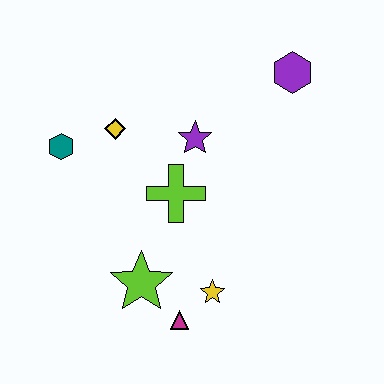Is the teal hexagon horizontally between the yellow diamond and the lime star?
No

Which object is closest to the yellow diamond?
The teal hexagon is closest to the yellow diamond.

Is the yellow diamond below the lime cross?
No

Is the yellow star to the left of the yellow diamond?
No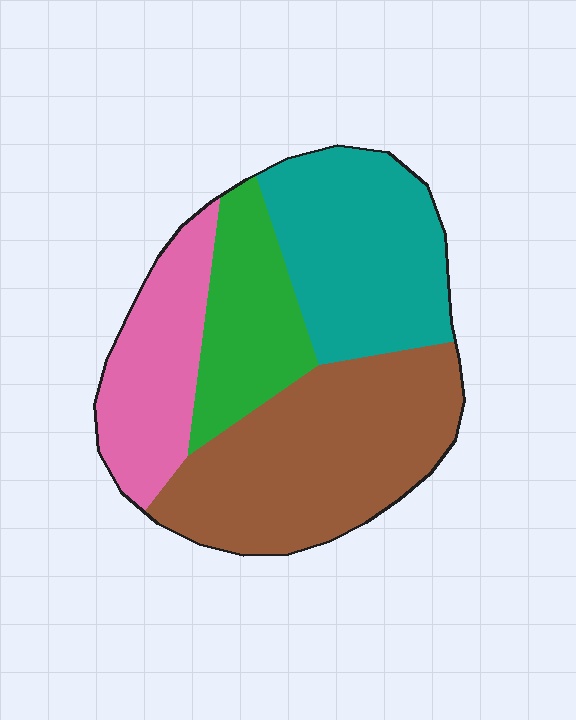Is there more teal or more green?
Teal.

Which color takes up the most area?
Brown, at roughly 35%.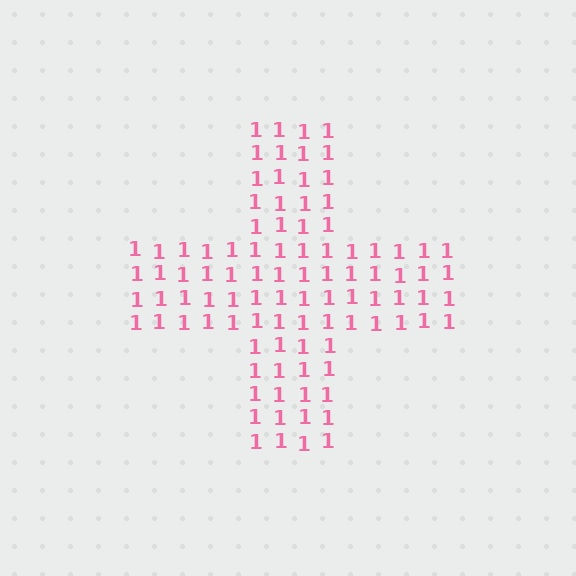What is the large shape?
The large shape is a cross.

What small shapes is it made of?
It is made of small digit 1's.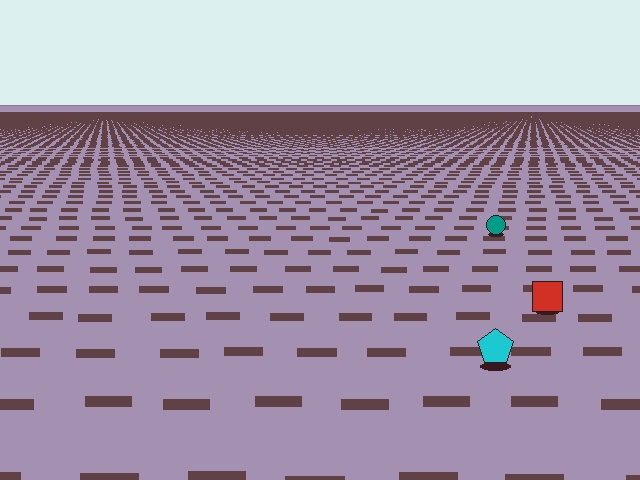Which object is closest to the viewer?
The cyan pentagon is closest. The texture marks near it are larger and more spread out.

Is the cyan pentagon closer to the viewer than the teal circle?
Yes. The cyan pentagon is closer — you can tell from the texture gradient: the ground texture is coarser near it.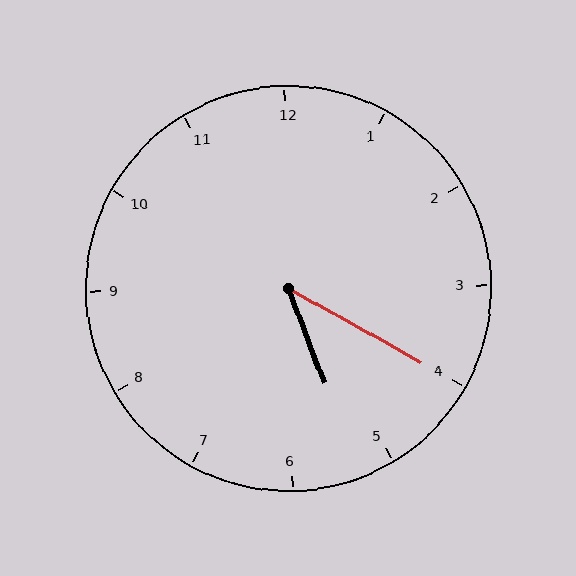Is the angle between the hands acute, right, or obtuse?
It is acute.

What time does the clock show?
5:20.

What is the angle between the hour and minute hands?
Approximately 40 degrees.